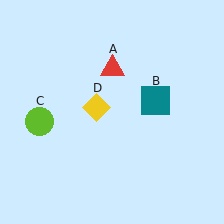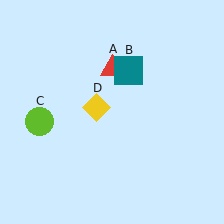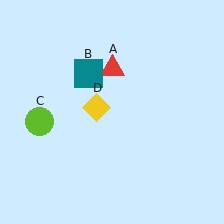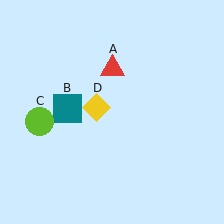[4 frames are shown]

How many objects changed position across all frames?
1 object changed position: teal square (object B).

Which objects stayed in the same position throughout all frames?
Red triangle (object A) and lime circle (object C) and yellow diamond (object D) remained stationary.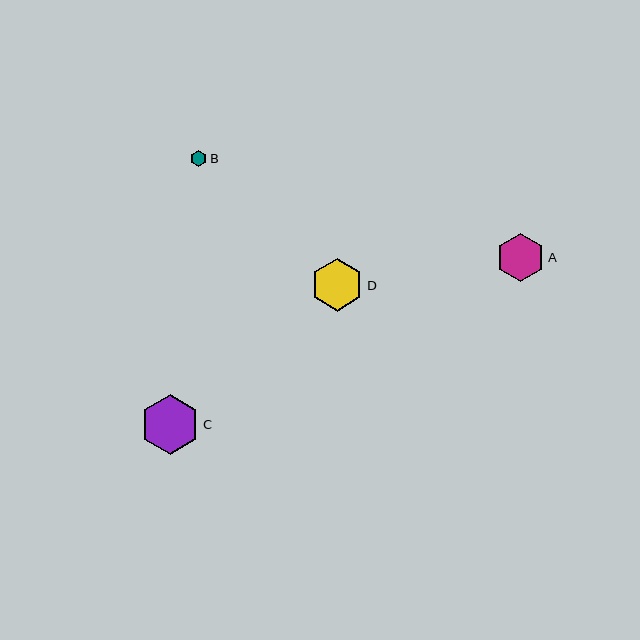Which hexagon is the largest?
Hexagon C is the largest with a size of approximately 59 pixels.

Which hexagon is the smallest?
Hexagon B is the smallest with a size of approximately 17 pixels.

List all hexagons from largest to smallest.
From largest to smallest: C, D, A, B.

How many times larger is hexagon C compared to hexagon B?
Hexagon C is approximately 3.5 times the size of hexagon B.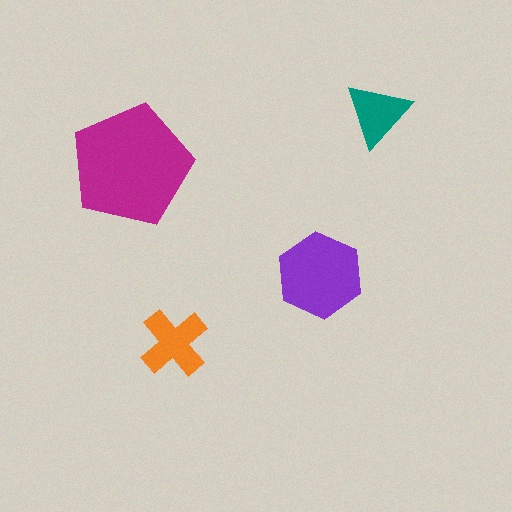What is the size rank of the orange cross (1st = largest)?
3rd.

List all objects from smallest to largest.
The teal triangle, the orange cross, the purple hexagon, the magenta pentagon.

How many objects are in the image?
There are 4 objects in the image.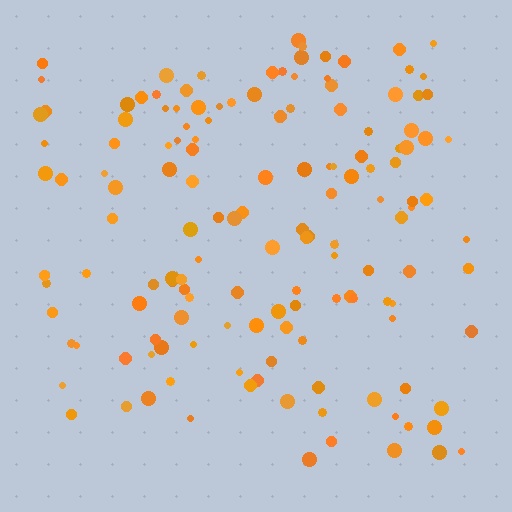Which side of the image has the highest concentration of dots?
The top.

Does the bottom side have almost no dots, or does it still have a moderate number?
Still a moderate number, just noticeably fewer than the top.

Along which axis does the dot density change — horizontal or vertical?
Vertical.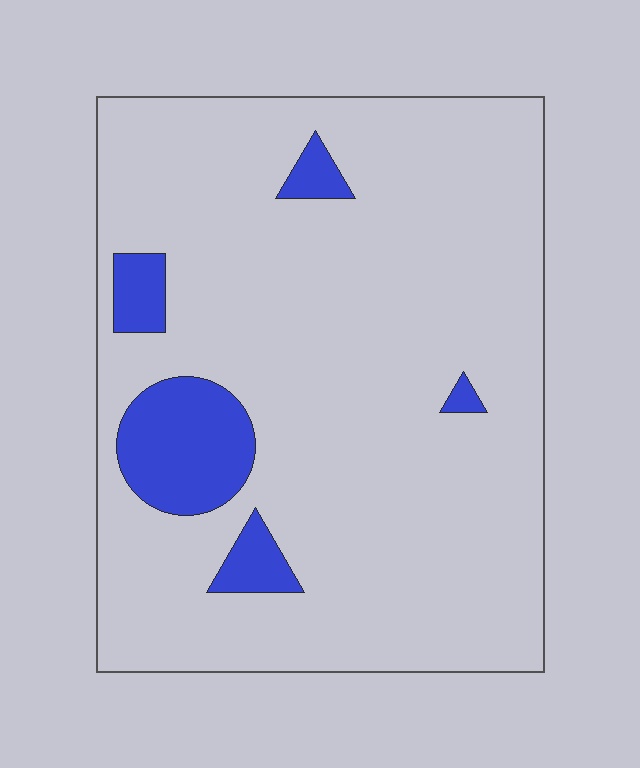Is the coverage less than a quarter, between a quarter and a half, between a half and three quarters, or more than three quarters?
Less than a quarter.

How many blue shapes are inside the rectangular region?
5.